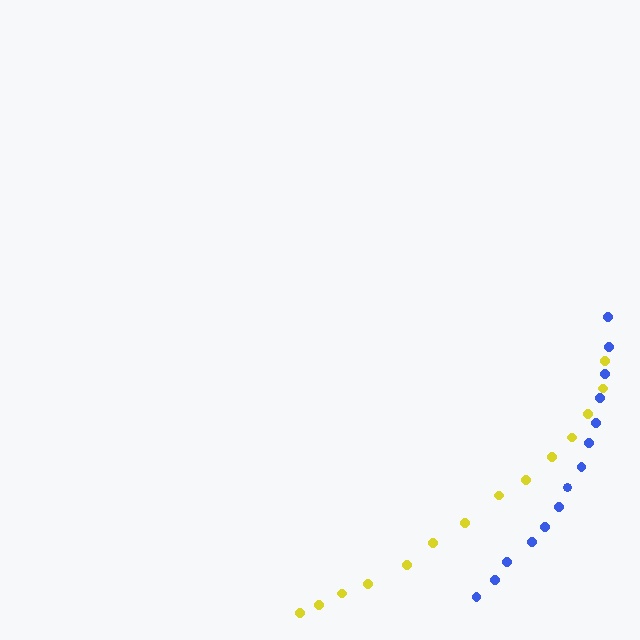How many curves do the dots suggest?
There are 2 distinct paths.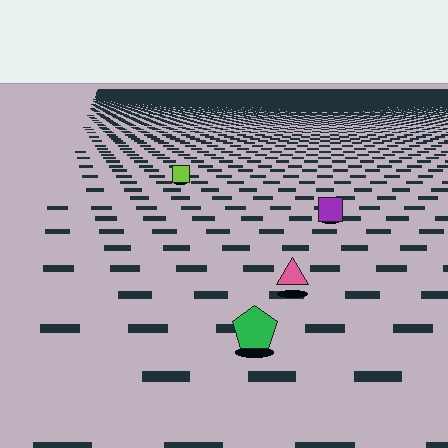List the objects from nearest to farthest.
From nearest to farthest: the green pentagon, the pink triangle, the purple square, the lime square.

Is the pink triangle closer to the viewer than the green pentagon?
No. The green pentagon is closer — you can tell from the texture gradient: the ground texture is coarser near it.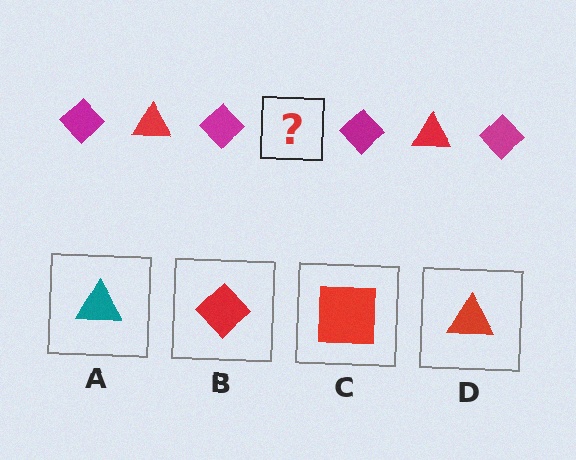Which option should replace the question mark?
Option D.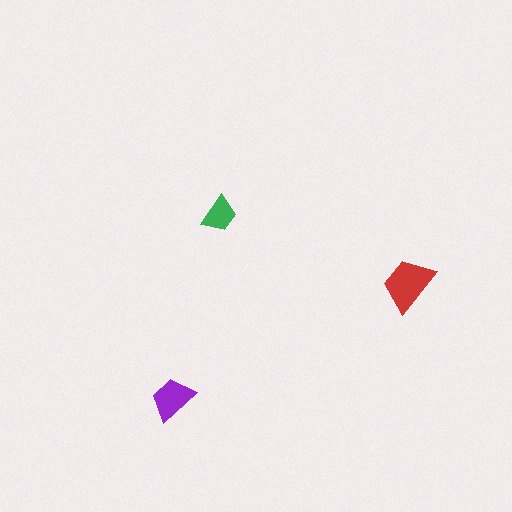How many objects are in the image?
There are 3 objects in the image.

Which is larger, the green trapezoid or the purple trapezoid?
The purple one.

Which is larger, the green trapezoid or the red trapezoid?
The red one.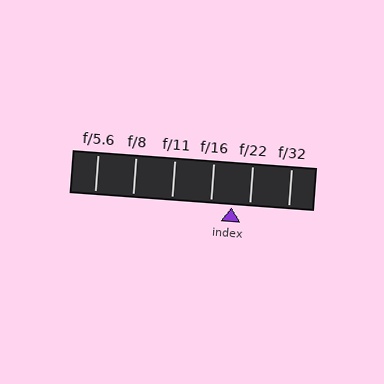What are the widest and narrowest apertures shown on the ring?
The widest aperture shown is f/5.6 and the narrowest is f/32.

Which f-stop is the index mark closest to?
The index mark is closest to f/22.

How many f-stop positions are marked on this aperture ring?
There are 6 f-stop positions marked.